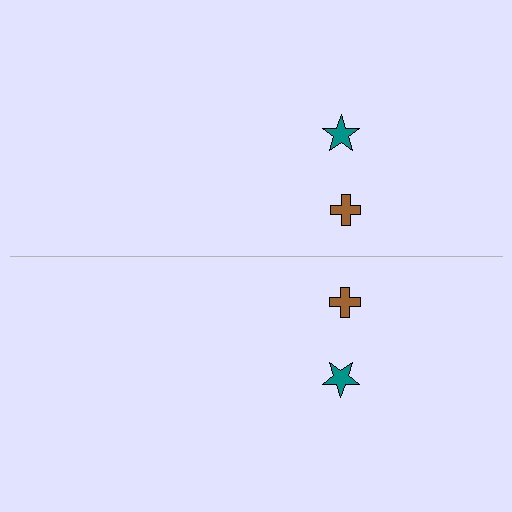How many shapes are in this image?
There are 4 shapes in this image.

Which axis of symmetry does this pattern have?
The pattern has a horizontal axis of symmetry running through the center of the image.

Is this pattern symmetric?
Yes, this pattern has bilateral (reflection) symmetry.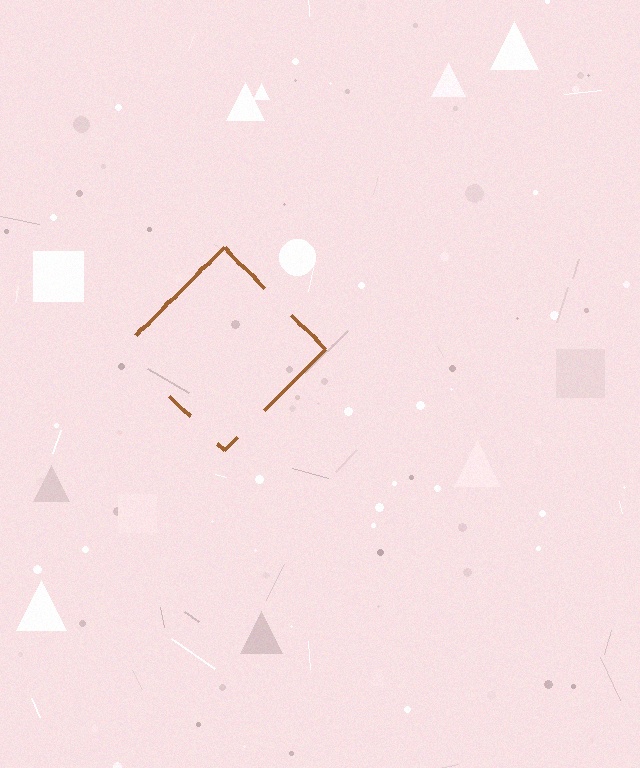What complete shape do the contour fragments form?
The contour fragments form a diamond.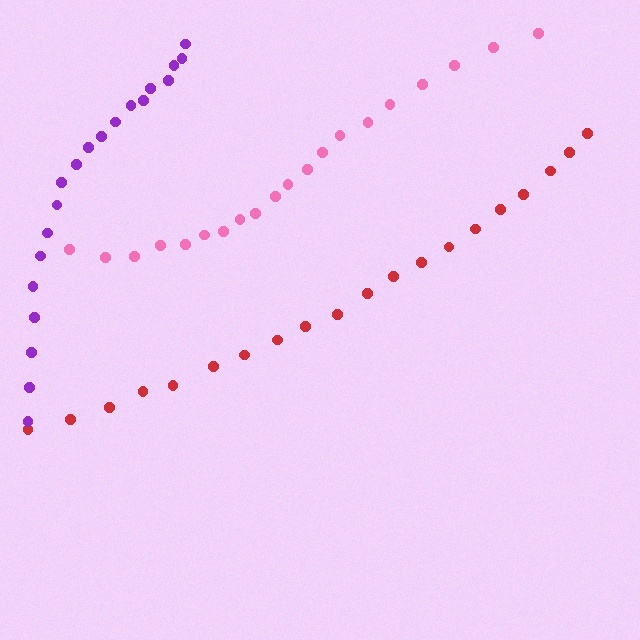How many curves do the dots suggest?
There are 3 distinct paths.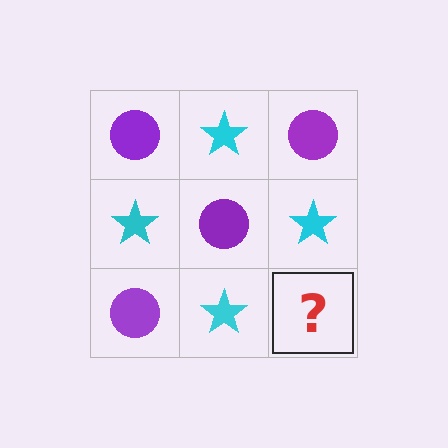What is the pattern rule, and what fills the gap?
The rule is that it alternates purple circle and cyan star in a checkerboard pattern. The gap should be filled with a purple circle.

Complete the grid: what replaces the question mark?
The question mark should be replaced with a purple circle.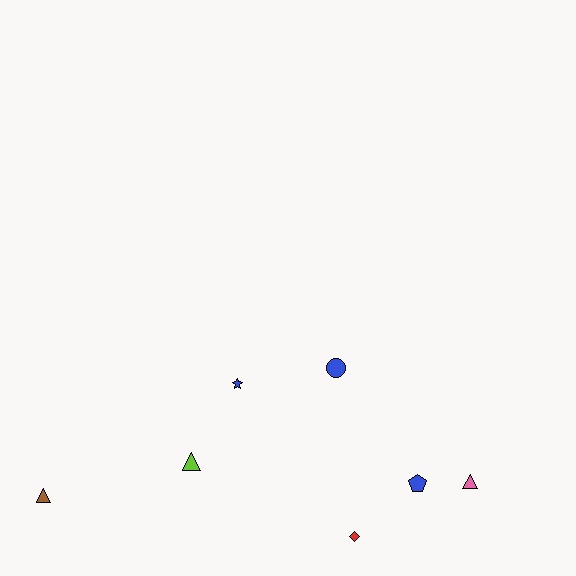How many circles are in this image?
There is 1 circle.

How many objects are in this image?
There are 7 objects.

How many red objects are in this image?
There is 1 red object.